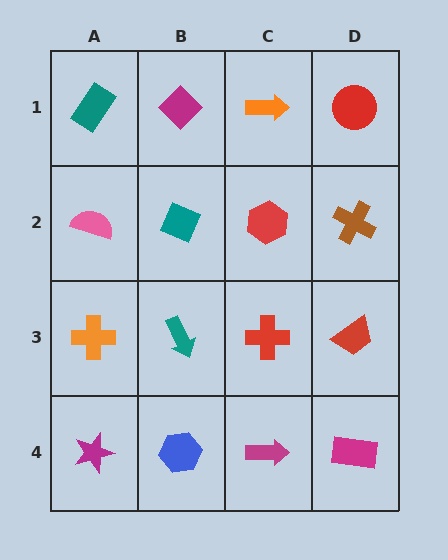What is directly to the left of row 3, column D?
A red cross.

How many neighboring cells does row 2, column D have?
3.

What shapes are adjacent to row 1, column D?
A brown cross (row 2, column D), an orange arrow (row 1, column C).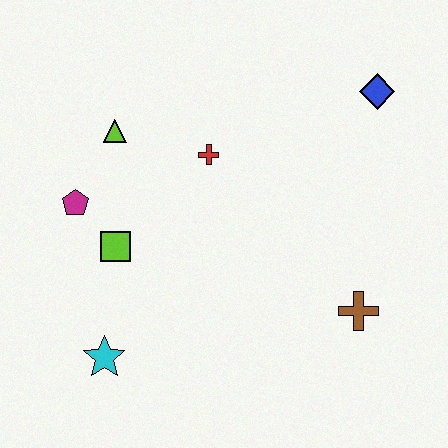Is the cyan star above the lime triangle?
No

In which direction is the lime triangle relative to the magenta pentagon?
The lime triangle is above the magenta pentagon.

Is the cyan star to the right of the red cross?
No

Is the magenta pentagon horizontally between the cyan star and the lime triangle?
No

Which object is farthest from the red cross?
The cyan star is farthest from the red cross.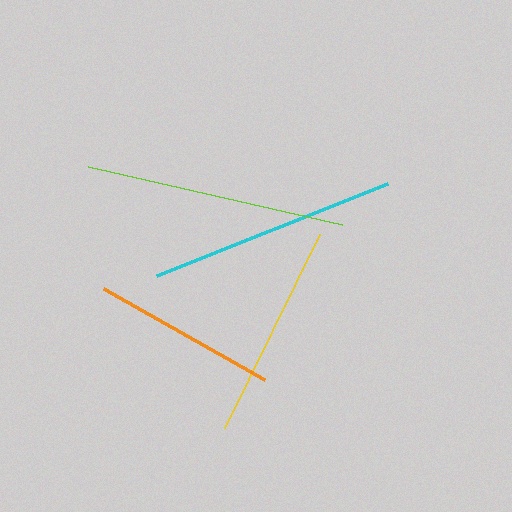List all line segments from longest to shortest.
From longest to shortest: lime, cyan, yellow, orange.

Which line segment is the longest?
The lime line is the longest at approximately 261 pixels.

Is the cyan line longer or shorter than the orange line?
The cyan line is longer than the orange line.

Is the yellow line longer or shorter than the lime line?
The lime line is longer than the yellow line.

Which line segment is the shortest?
The orange line is the shortest at approximately 185 pixels.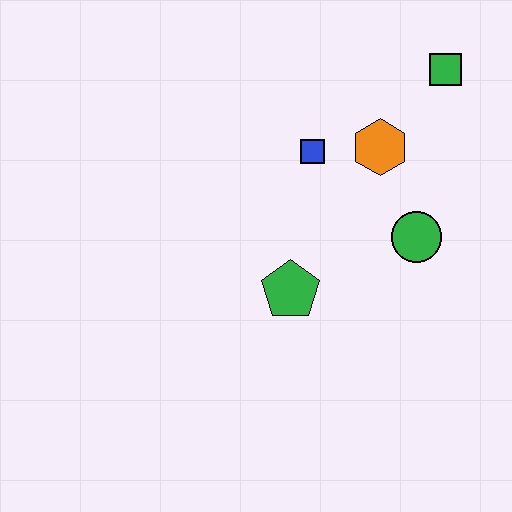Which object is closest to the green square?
The orange hexagon is closest to the green square.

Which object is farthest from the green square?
The green pentagon is farthest from the green square.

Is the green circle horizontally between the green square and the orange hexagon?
Yes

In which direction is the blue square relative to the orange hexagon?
The blue square is to the left of the orange hexagon.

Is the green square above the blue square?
Yes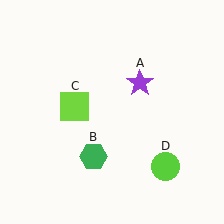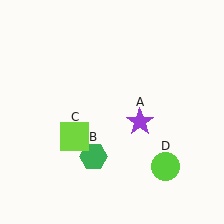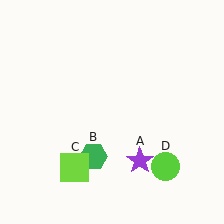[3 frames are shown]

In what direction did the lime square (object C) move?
The lime square (object C) moved down.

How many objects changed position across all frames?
2 objects changed position: purple star (object A), lime square (object C).